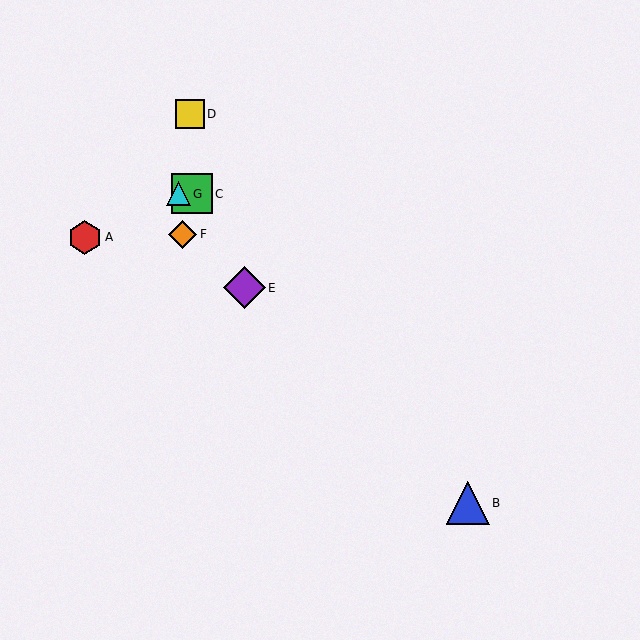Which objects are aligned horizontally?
Objects C, G are aligned horizontally.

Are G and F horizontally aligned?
No, G is at y≈194 and F is at y≈234.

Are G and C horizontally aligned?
Yes, both are at y≈194.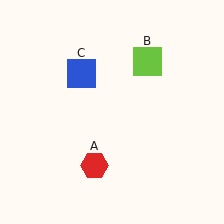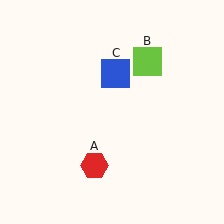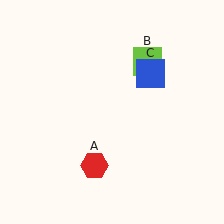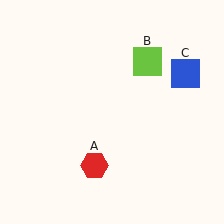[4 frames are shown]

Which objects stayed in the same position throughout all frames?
Red hexagon (object A) and lime square (object B) remained stationary.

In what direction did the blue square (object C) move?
The blue square (object C) moved right.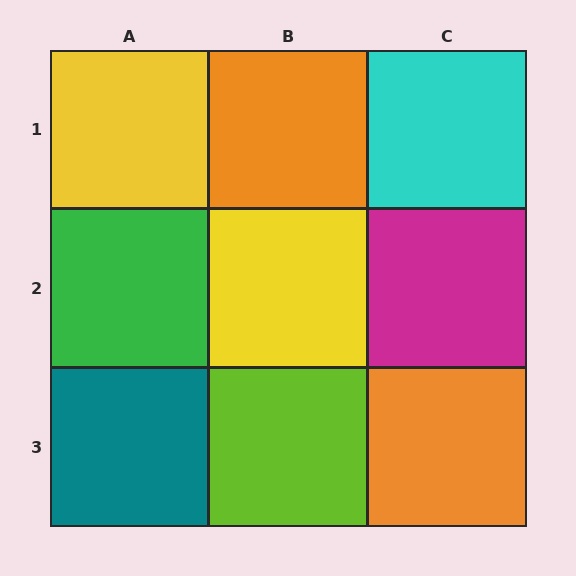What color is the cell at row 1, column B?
Orange.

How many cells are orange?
2 cells are orange.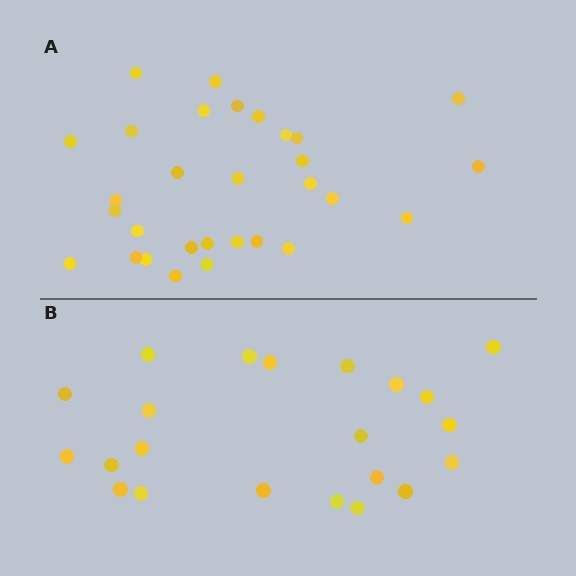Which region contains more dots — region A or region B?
Region A (the top region) has more dots.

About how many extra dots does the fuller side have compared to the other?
Region A has roughly 8 or so more dots than region B.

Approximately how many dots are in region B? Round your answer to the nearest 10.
About 20 dots. (The exact count is 22, which rounds to 20.)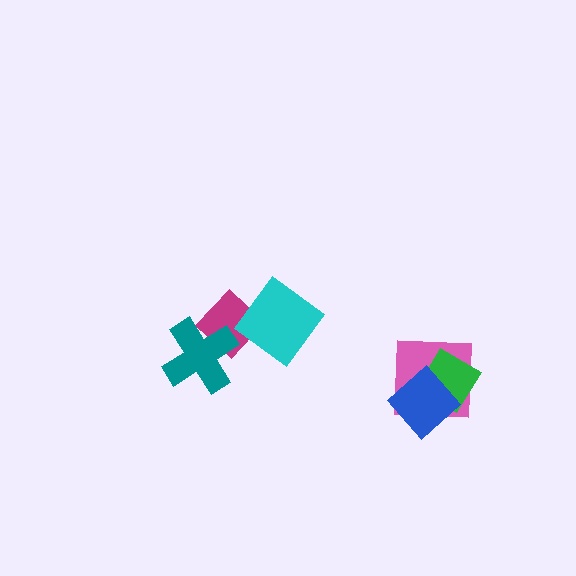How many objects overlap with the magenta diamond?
2 objects overlap with the magenta diamond.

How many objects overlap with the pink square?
2 objects overlap with the pink square.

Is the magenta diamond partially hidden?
Yes, it is partially covered by another shape.